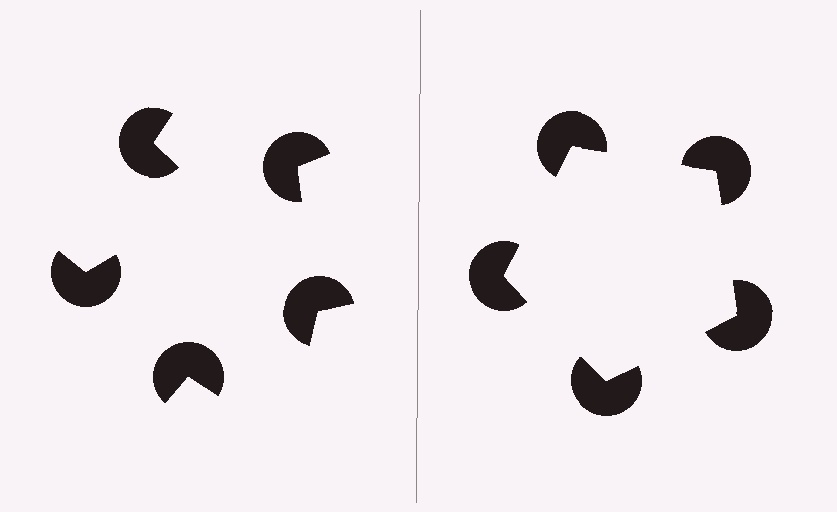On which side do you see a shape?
An illusory pentagon appears on the right side. On the left side the wedge cuts are rotated, so no coherent shape forms.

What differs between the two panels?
The pac-man discs are positioned identically on both sides; only the wedge orientations differ. On the right they align to a pentagon; on the left they are misaligned.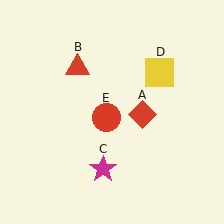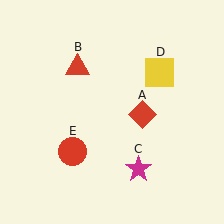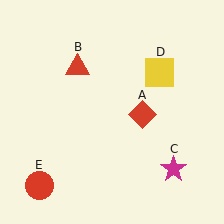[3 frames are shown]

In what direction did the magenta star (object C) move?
The magenta star (object C) moved right.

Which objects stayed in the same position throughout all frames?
Red diamond (object A) and red triangle (object B) and yellow square (object D) remained stationary.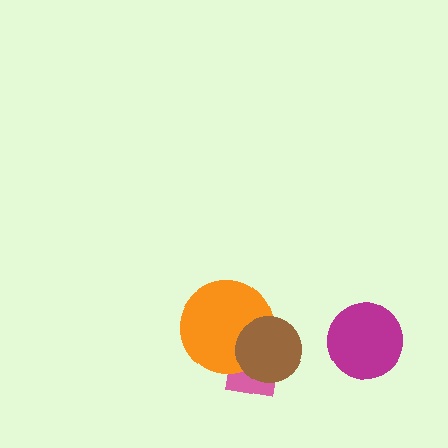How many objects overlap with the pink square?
2 objects overlap with the pink square.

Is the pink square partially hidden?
Yes, it is partially covered by another shape.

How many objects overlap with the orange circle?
2 objects overlap with the orange circle.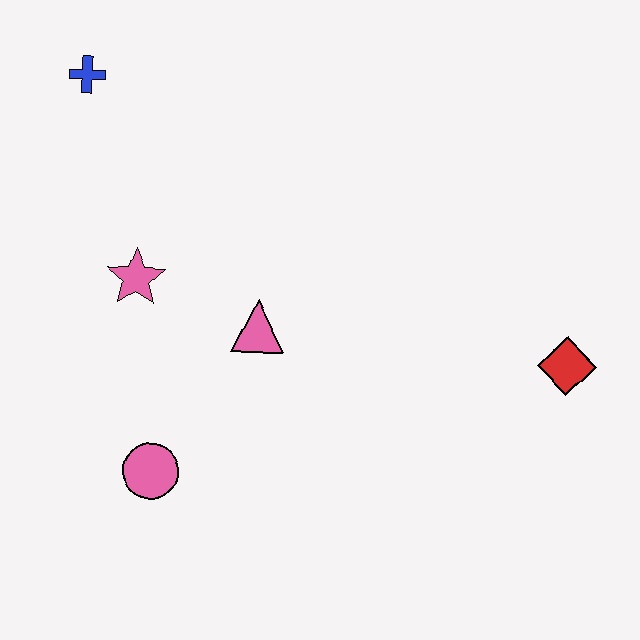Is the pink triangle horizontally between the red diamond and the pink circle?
Yes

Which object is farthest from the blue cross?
The red diamond is farthest from the blue cross.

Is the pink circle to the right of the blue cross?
Yes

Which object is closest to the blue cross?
The pink star is closest to the blue cross.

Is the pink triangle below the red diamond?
No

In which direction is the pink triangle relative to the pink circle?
The pink triangle is above the pink circle.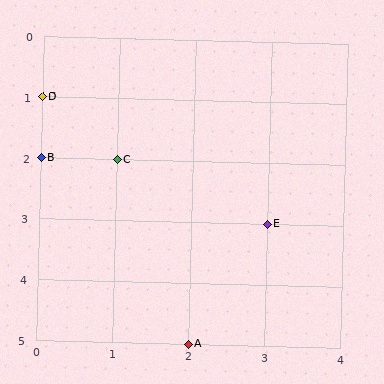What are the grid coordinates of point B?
Point B is at grid coordinates (0, 2).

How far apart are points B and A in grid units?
Points B and A are 2 columns and 3 rows apart (about 3.6 grid units diagonally).